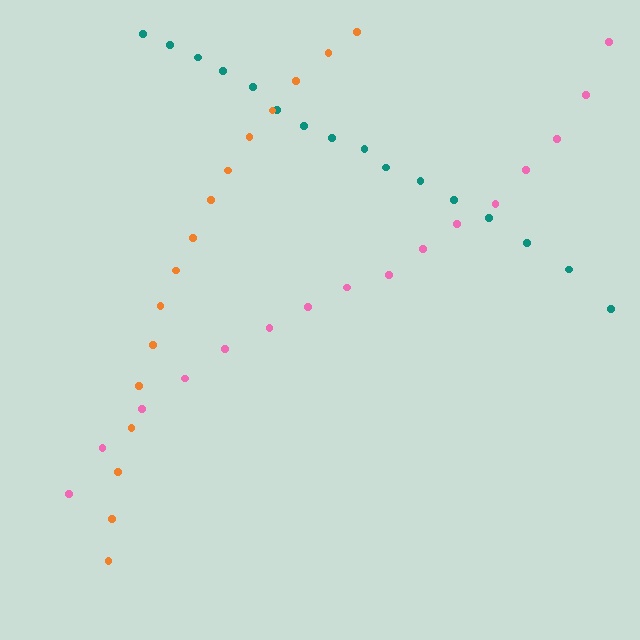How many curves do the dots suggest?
There are 3 distinct paths.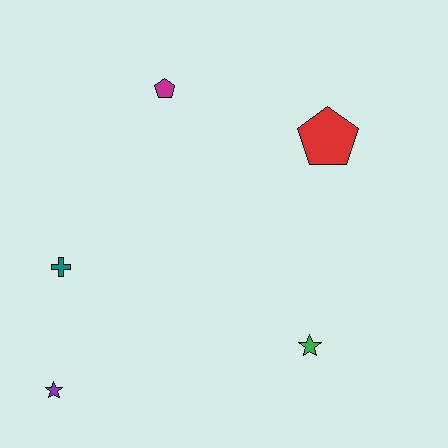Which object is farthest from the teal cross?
The red pentagon is farthest from the teal cross.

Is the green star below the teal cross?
Yes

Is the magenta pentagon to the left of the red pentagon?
Yes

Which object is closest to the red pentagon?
The magenta pentagon is closest to the red pentagon.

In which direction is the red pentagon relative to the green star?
The red pentagon is above the green star.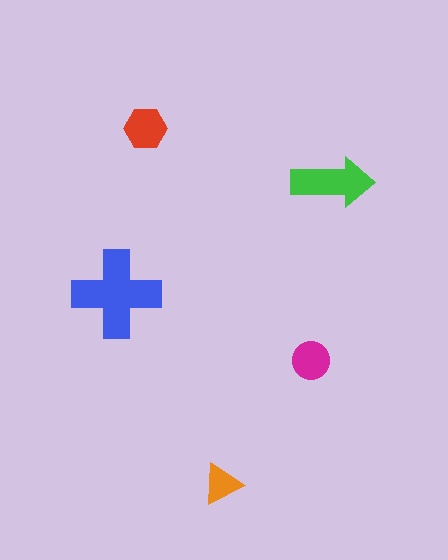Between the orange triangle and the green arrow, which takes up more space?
The green arrow.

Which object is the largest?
The blue cross.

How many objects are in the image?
There are 5 objects in the image.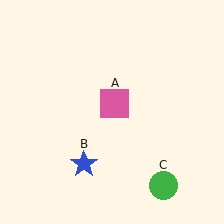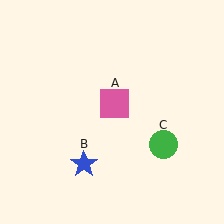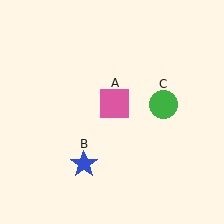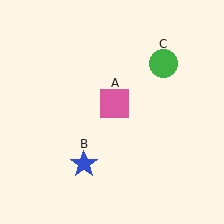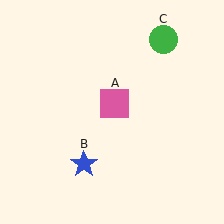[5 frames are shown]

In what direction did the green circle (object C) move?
The green circle (object C) moved up.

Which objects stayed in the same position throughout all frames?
Pink square (object A) and blue star (object B) remained stationary.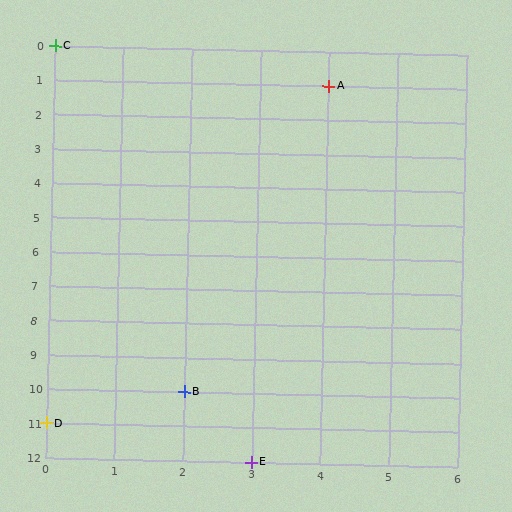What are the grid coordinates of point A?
Point A is at grid coordinates (4, 1).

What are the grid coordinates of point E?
Point E is at grid coordinates (3, 12).